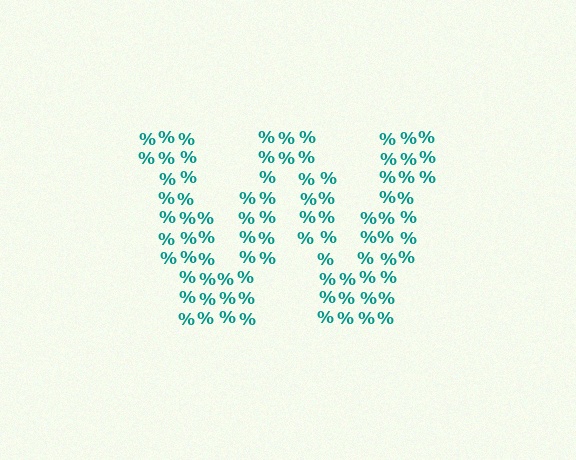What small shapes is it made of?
It is made of small percent signs.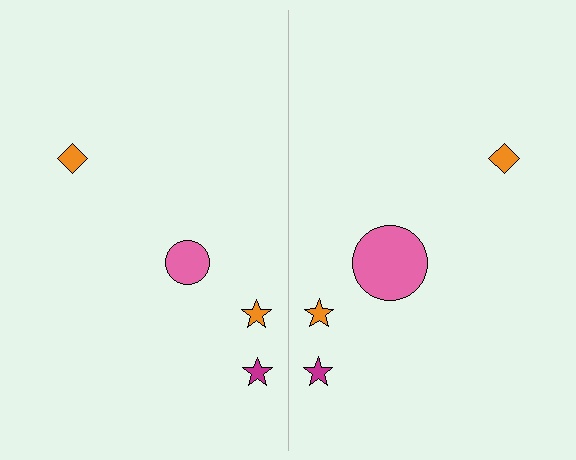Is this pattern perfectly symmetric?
No, the pattern is not perfectly symmetric. The pink circle on the right side has a different size than its mirror counterpart.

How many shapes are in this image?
There are 8 shapes in this image.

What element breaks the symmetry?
The pink circle on the right side has a different size than its mirror counterpart.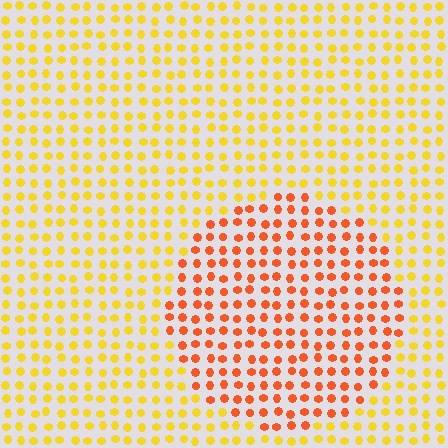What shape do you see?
I see a circle.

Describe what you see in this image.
The image is filled with small yellow elements in a uniform arrangement. A circle-shaped region is visible where the elements are tinted to a slightly different hue, forming a subtle color boundary.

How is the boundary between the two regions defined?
The boundary is defined purely by a slight shift in hue (about 37 degrees). Spacing, size, and orientation are identical on both sides.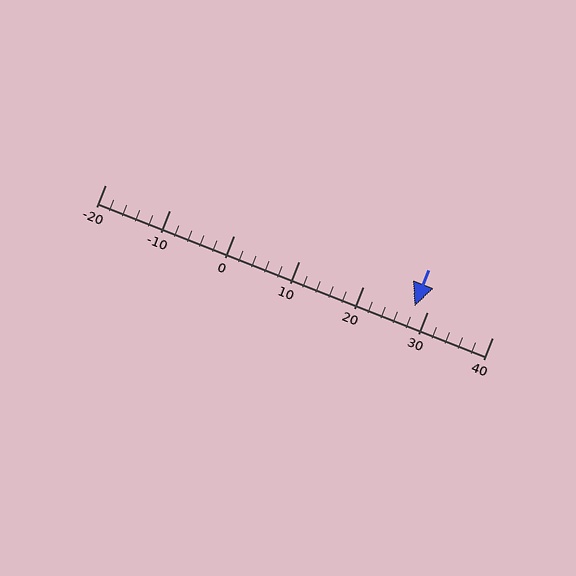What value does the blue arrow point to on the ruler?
The blue arrow points to approximately 28.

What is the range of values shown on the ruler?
The ruler shows values from -20 to 40.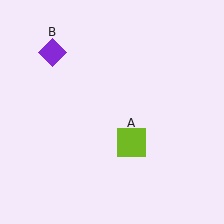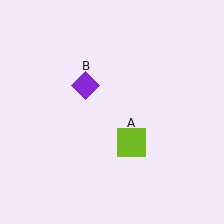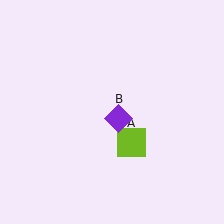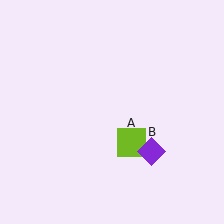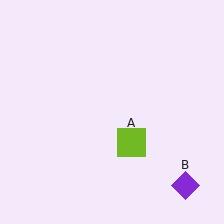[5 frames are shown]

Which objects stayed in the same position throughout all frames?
Lime square (object A) remained stationary.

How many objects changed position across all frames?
1 object changed position: purple diamond (object B).